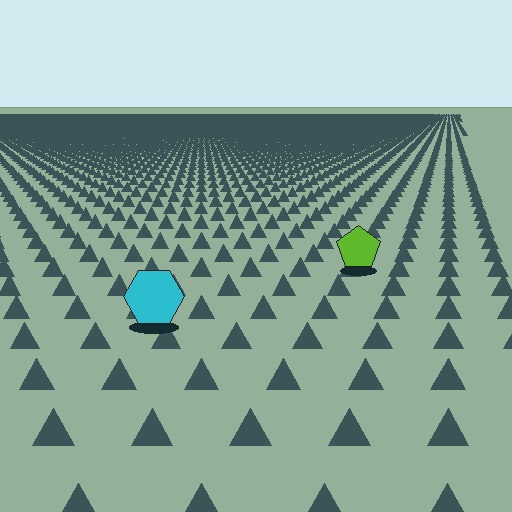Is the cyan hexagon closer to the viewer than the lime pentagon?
Yes. The cyan hexagon is closer — you can tell from the texture gradient: the ground texture is coarser near it.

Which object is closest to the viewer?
The cyan hexagon is closest. The texture marks near it are larger and more spread out.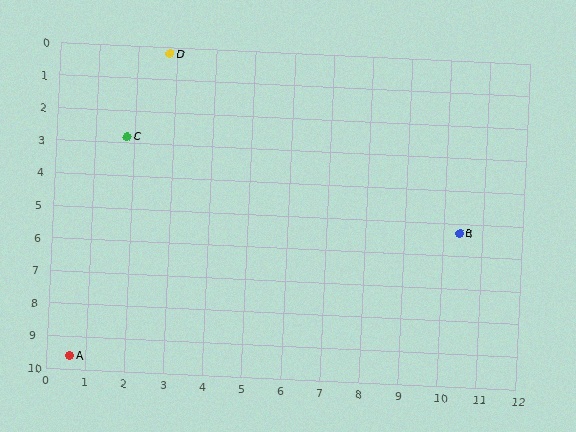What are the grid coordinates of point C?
Point C is at approximately (1.8, 2.8).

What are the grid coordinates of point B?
Point B is at approximately (10.4, 5.3).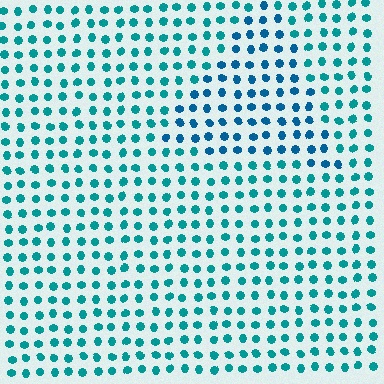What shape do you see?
I see a triangle.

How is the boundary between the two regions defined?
The boundary is defined purely by a slight shift in hue (about 24 degrees). Spacing, size, and orientation are identical on both sides.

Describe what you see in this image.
The image is filled with small teal elements in a uniform arrangement. A triangle-shaped region is visible where the elements are tinted to a slightly different hue, forming a subtle color boundary.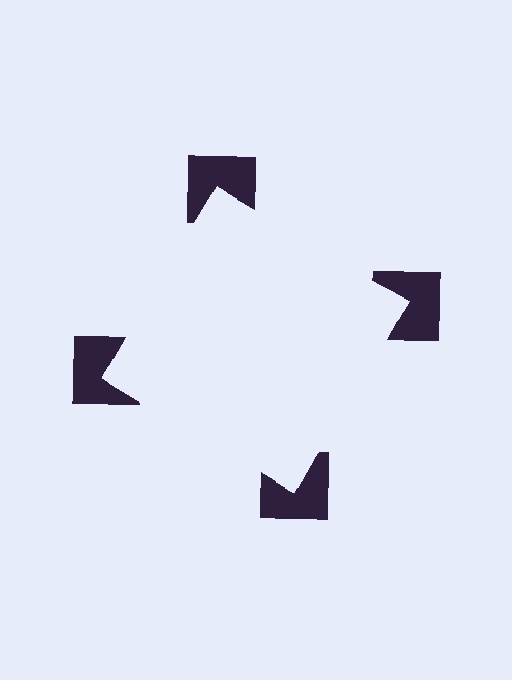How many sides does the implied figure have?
4 sides.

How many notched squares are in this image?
There are 4 — one at each vertex of the illusory square.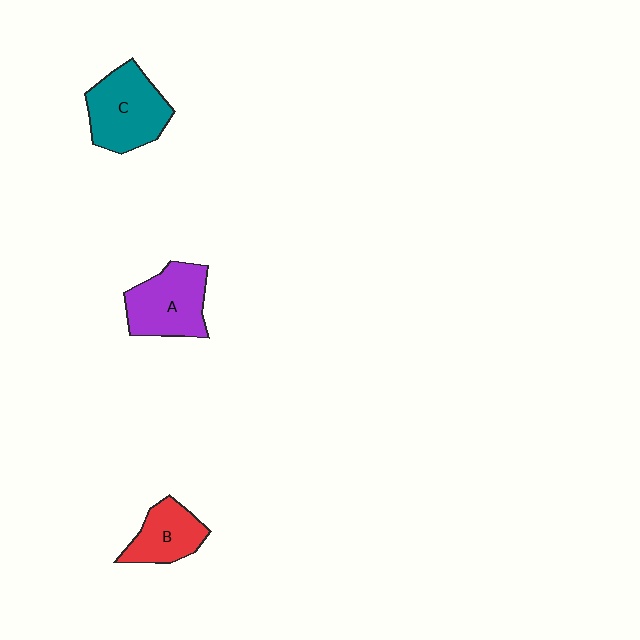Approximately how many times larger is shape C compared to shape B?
Approximately 1.5 times.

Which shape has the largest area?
Shape C (teal).